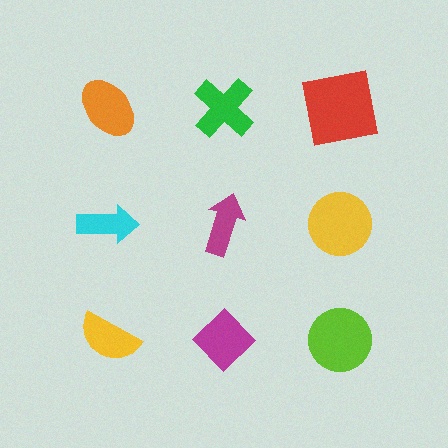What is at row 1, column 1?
An orange ellipse.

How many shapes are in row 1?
3 shapes.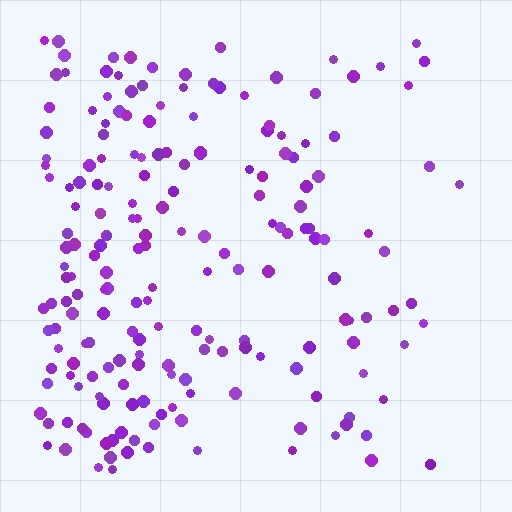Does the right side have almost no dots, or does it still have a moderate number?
Still a moderate number, just noticeably fewer than the left.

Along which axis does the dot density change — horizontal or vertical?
Horizontal.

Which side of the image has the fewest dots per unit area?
The right.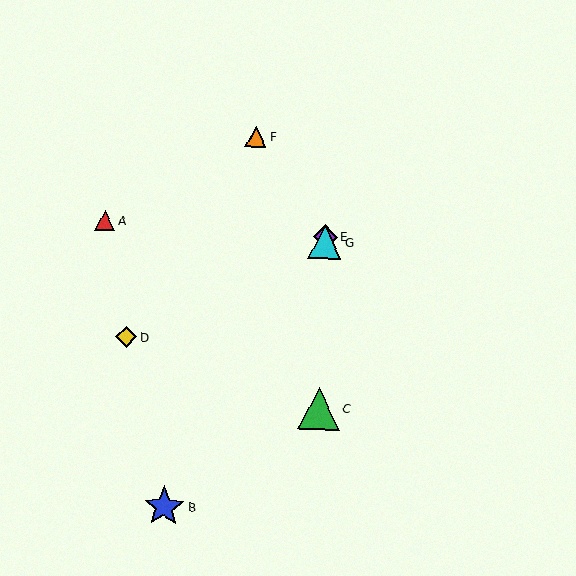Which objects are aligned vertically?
Objects C, E, G are aligned vertically.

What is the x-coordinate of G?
Object G is at x≈325.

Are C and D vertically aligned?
No, C is at x≈319 and D is at x≈126.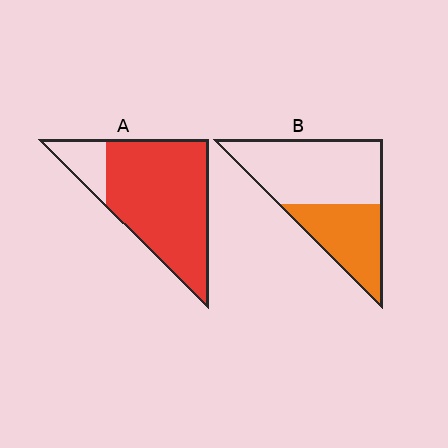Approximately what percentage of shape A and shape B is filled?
A is approximately 85% and B is approximately 40%.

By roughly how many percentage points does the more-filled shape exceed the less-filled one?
By roughly 45 percentage points (A over B).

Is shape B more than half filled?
No.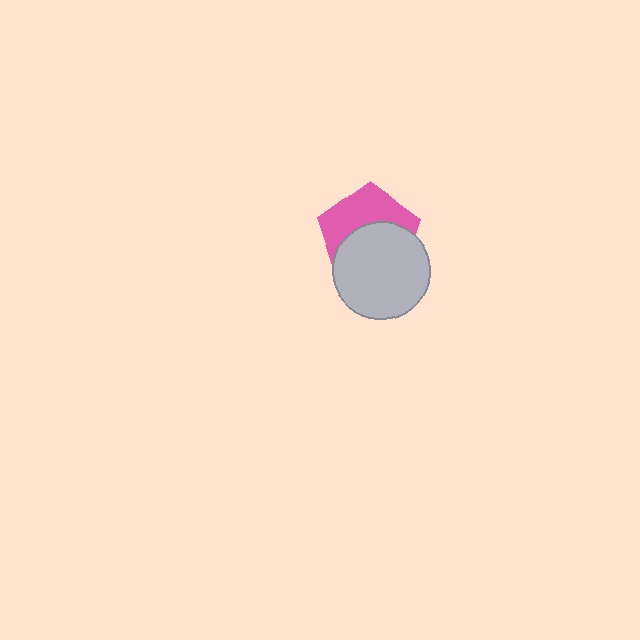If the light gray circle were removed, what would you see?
You would see the complete pink pentagon.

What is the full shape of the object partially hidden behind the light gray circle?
The partially hidden object is a pink pentagon.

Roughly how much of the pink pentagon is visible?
About half of it is visible (roughly 46%).